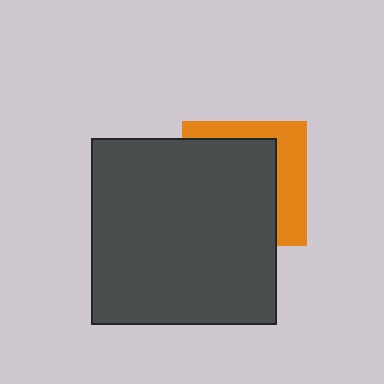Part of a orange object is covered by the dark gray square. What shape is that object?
It is a square.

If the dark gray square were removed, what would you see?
You would see the complete orange square.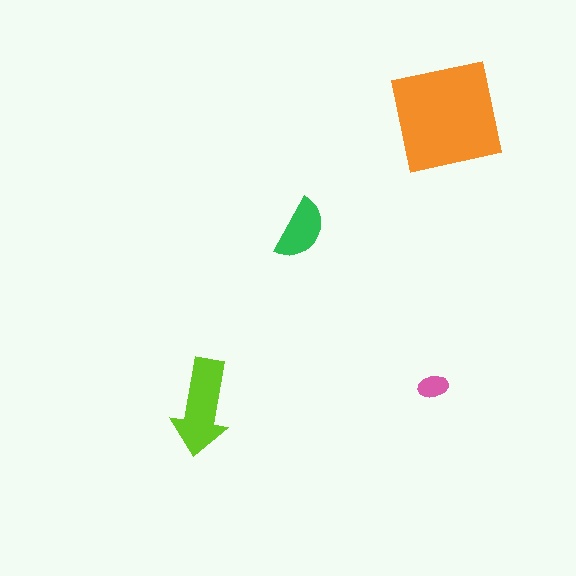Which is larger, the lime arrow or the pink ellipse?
The lime arrow.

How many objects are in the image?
There are 4 objects in the image.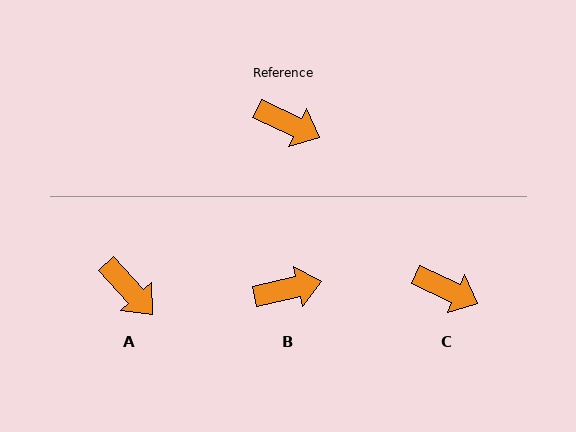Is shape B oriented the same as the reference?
No, it is off by about 37 degrees.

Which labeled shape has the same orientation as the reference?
C.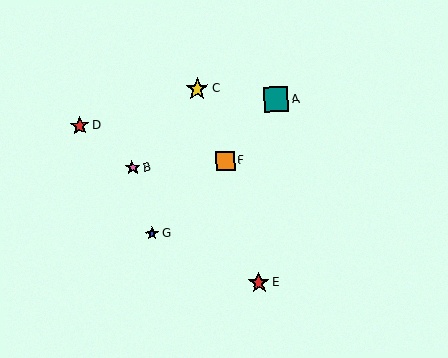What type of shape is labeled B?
Shape B is a pink star.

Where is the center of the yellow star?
The center of the yellow star is at (197, 89).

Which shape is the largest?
The teal square (labeled A) is the largest.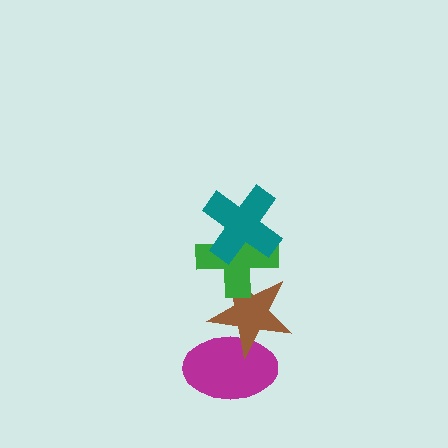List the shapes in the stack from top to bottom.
From top to bottom: the teal cross, the green cross, the brown star, the magenta ellipse.